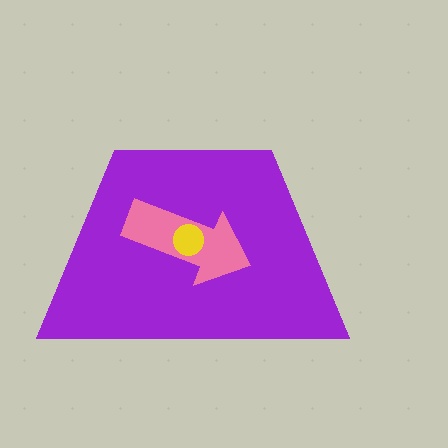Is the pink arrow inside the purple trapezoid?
Yes.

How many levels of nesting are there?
3.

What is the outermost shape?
The purple trapezoid.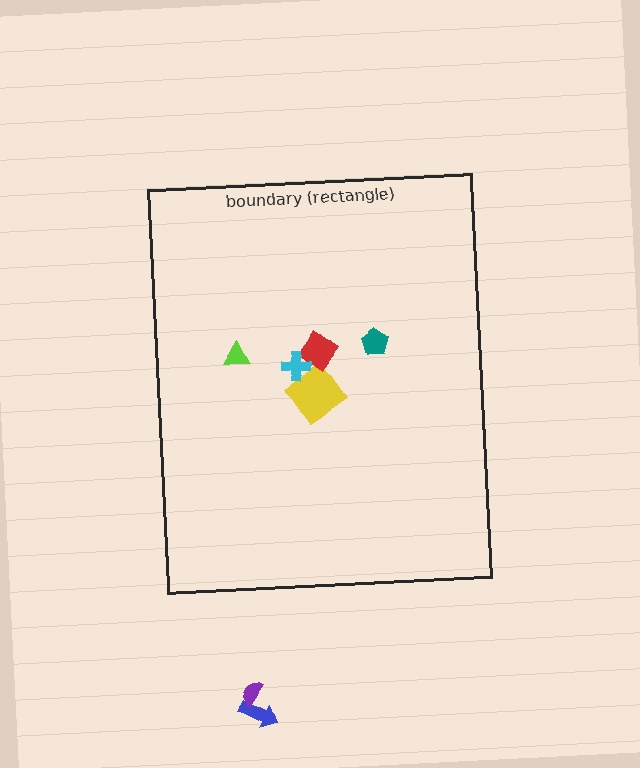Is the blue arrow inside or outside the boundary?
Outside.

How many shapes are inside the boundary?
5 inside, 2 outside.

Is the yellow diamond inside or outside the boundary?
Inside.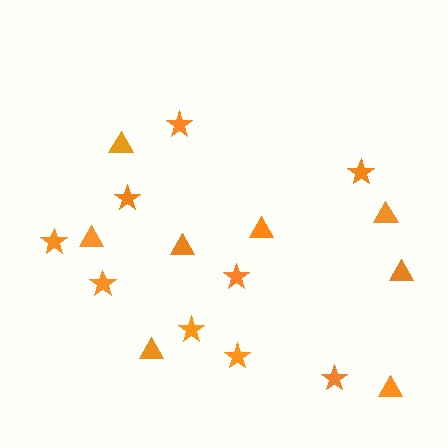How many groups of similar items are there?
There are 2 groups: one group of triangles (8) and one group of stars (9).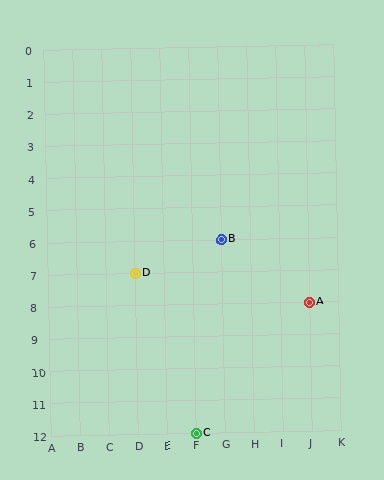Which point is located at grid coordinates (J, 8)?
Point A is at (J, 8).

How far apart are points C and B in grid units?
Points C and B are 1 column and 6 rows apart (about 6.1 grid units diagonally).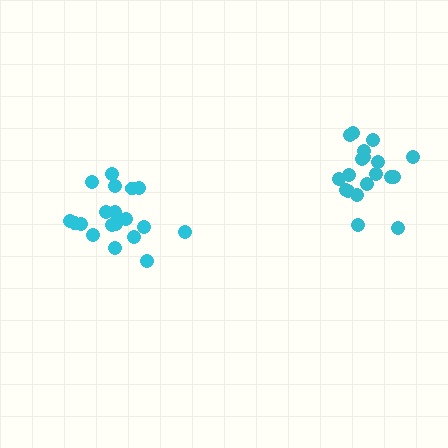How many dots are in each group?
Group 1: 19 dots, Group 2: 19 dots (38 total).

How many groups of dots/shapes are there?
There are 2 groups.